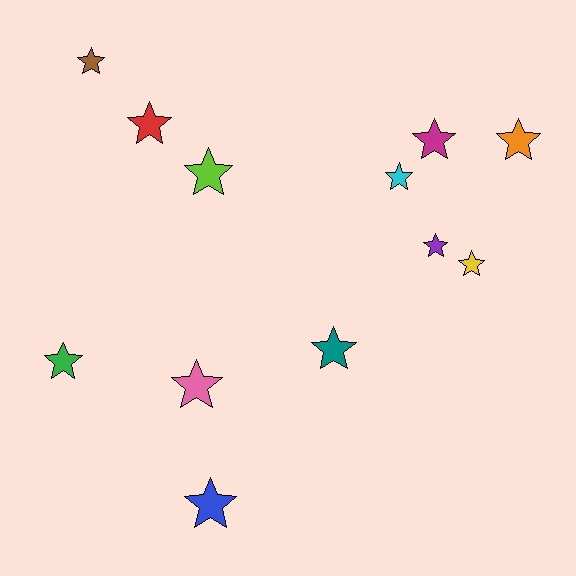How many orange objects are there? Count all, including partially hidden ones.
There is 1 orange object.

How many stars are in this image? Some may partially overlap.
There are 12 stars.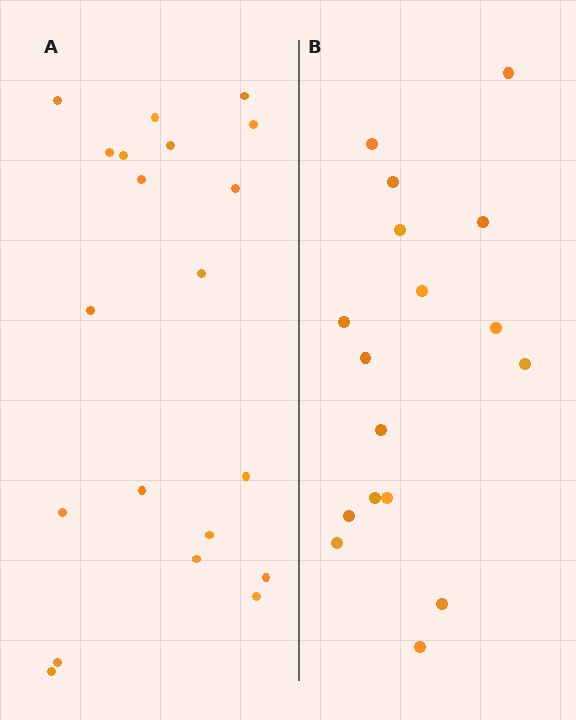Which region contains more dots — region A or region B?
Region A (the left region) has more dots.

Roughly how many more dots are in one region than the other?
Region A has just a few more — roughly 2 or 3 more dots than region B.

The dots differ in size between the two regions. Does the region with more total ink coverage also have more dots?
No. Region B has more total ink coverage because its dots are larger, but region A actually contains more individual dots. Total area can be misleading — the number of items is what matters here.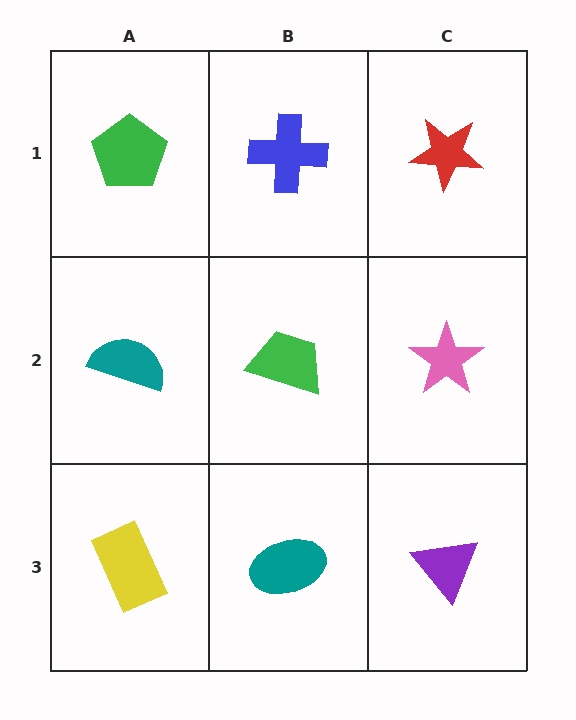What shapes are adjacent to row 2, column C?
A red star (row 1, column C), a purple triangle (row 3, column C), a green trapezoid (row 2, column B).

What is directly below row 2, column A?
A yellow rectangle.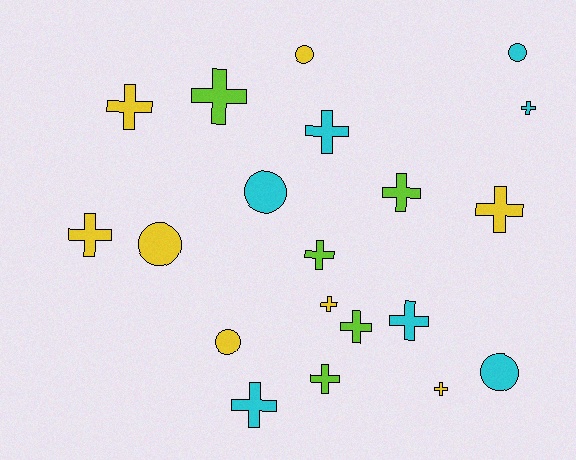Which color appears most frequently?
Yellow, with 8 objects.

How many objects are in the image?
There are 20 objects.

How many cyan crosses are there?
There are 4 cyan crosses.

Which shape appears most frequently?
Cross, with 14 objects.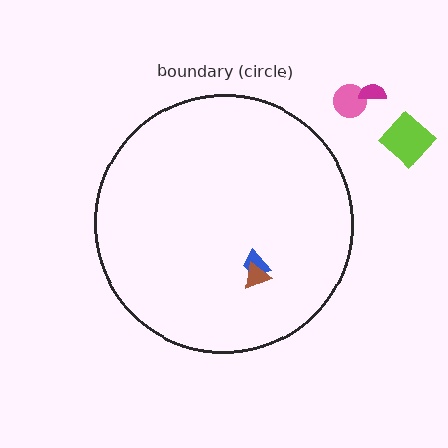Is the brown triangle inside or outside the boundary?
Inside.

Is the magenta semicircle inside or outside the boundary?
Outside.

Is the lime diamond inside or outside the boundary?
Outside.